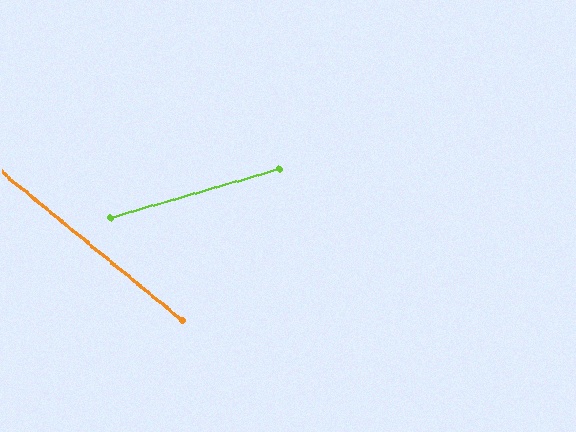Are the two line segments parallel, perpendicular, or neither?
Neither parallel nor perpendicular — they differ by about 55°.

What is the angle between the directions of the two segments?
Approximately 55 degrees.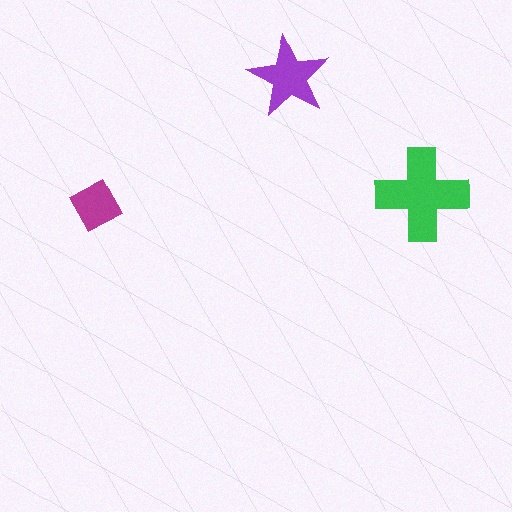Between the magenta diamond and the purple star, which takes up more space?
The purple star.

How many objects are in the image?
There are 3 objects in the image.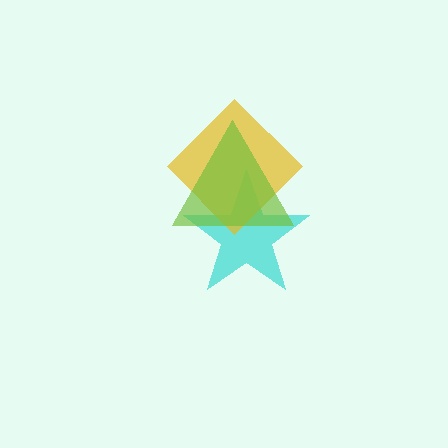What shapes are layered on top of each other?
The layered shapes are: a cyan star, a yellow diamond, a lime triangle.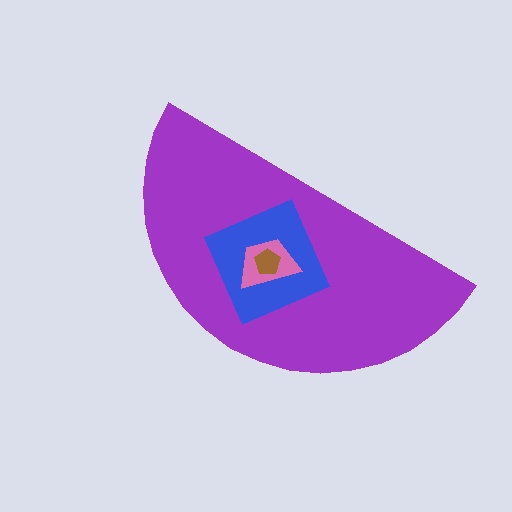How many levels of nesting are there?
4.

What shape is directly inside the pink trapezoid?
The brown pentagon.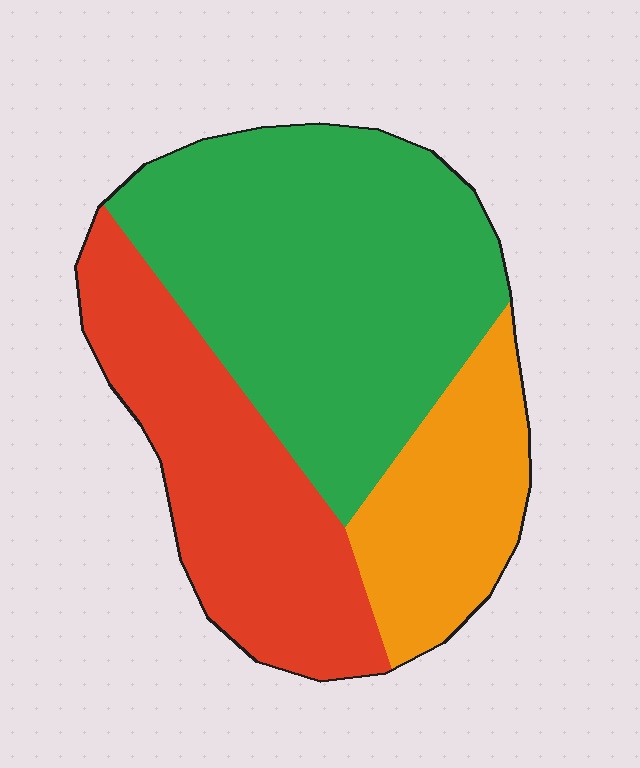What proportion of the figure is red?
Red covers roughly 30% of the figure.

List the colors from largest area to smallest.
From largest to smallest: green, red, orange.